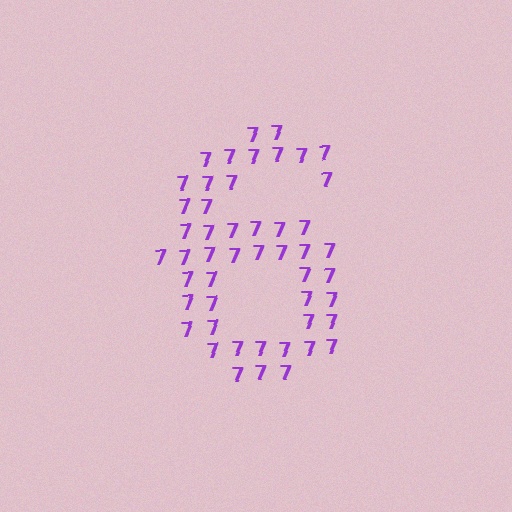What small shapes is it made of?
It is made of small digit 7's.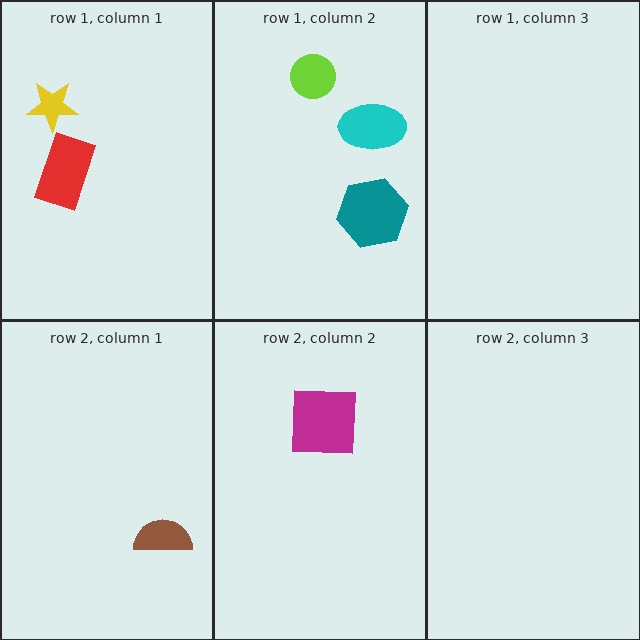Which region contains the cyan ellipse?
The row 1, column 2 region.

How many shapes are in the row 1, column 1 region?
2.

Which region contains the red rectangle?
The row 1, column 1 region.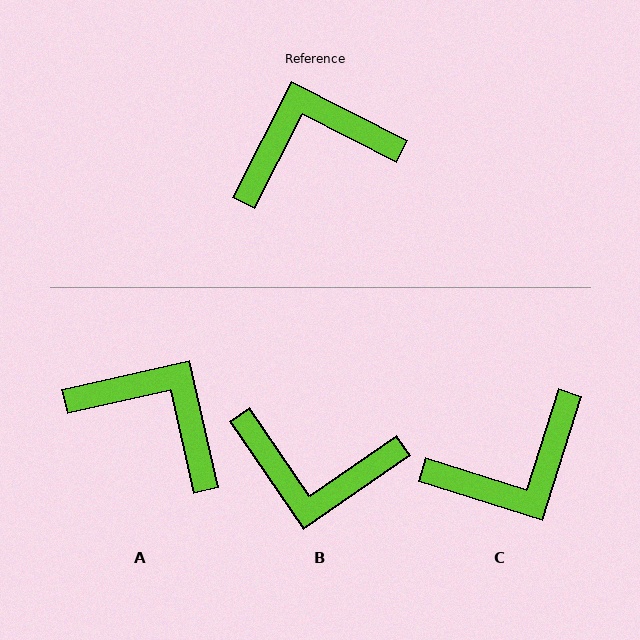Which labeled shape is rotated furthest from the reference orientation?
C, about 171 degrees away.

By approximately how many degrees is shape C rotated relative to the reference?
Approximately 171 degrees clockwise.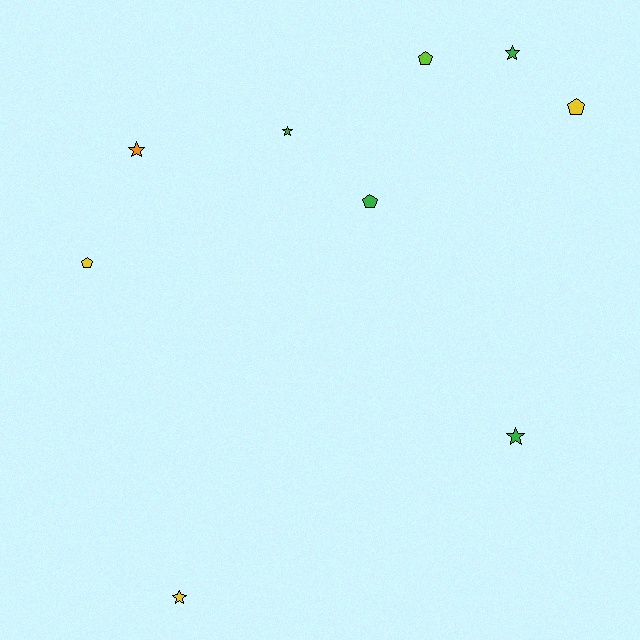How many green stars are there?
There are 3 green stars.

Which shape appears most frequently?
Star, with 5 objects.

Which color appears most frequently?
Green, with 4 objects.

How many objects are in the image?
There are 9 objects.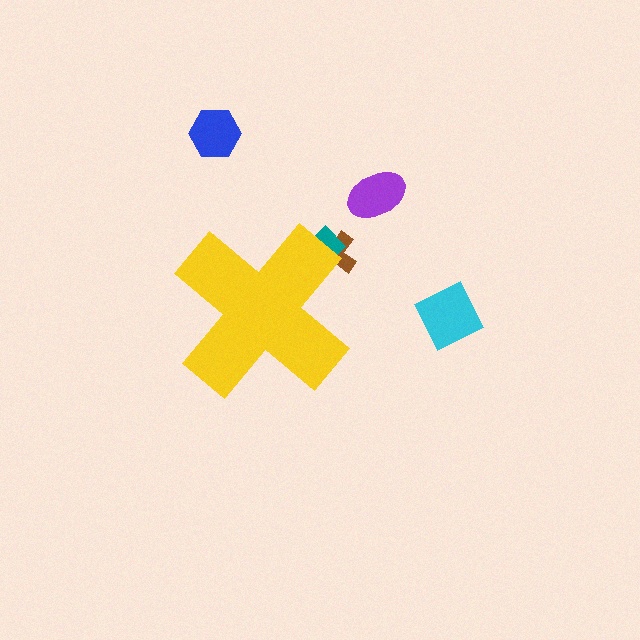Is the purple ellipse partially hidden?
No, the purple ellipse is fully visible.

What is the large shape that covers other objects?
A yellow cross.